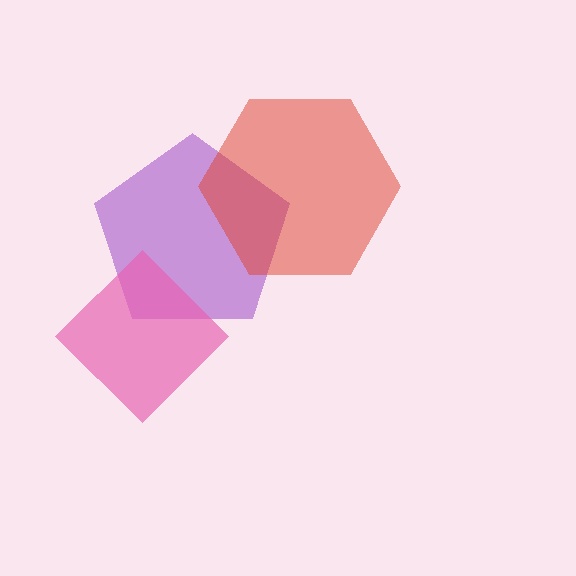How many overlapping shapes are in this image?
There are 3 overlapping shapes in the image.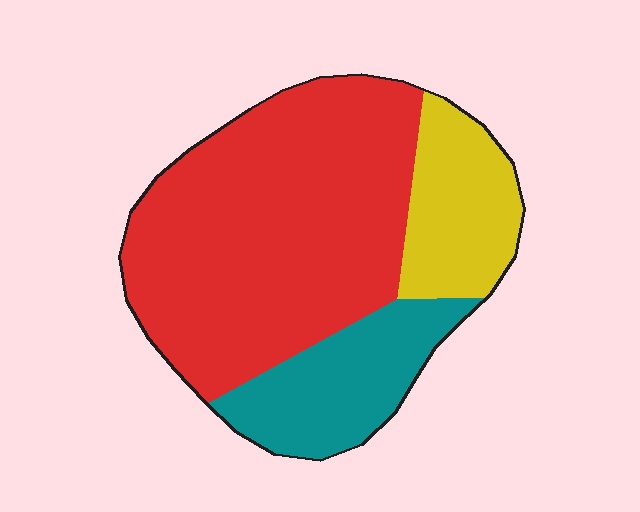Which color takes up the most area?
Red, at roughly 60%.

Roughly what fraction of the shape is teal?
Teal takes up between a sixth and a third of the shape.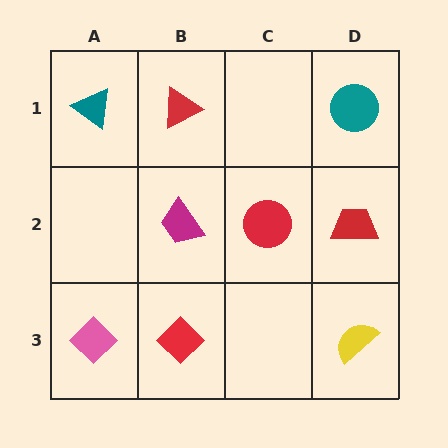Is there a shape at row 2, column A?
No, that cell is empty.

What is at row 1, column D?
A teal circle.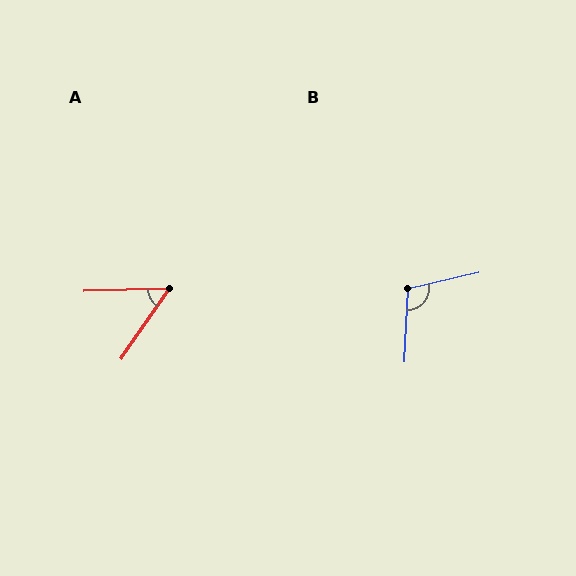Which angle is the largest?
B, at approximately 105 degrees.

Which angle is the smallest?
A, at approximately 54 degrees.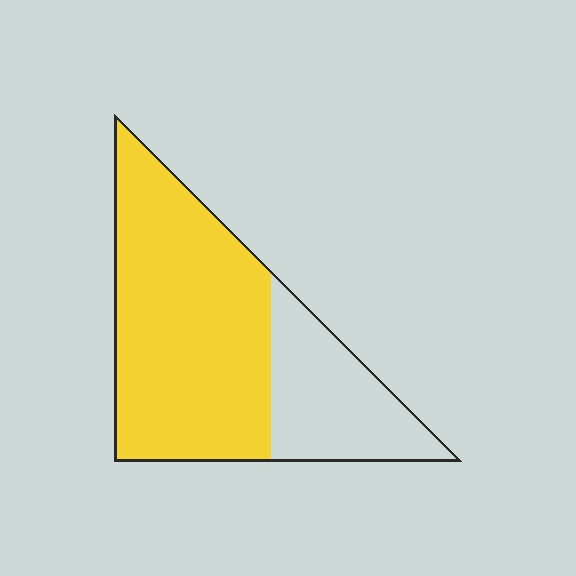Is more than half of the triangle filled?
Yes.